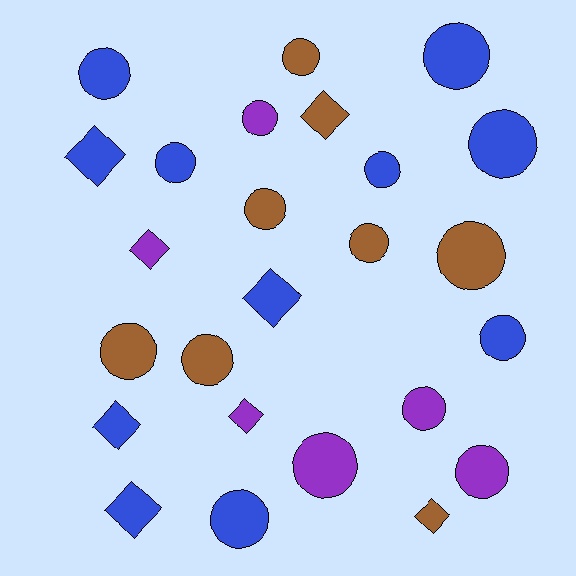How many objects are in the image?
There are 25 objects.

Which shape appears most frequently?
Circle, with 17 objects.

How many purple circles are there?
There are 4 purple circles.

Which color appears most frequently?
Blue, with 11 objects.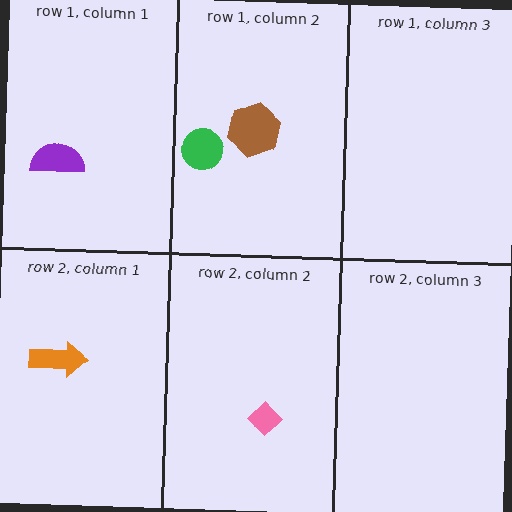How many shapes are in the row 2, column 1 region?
1.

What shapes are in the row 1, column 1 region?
The purple semicircle.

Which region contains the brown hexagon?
The row 1, column 2 region.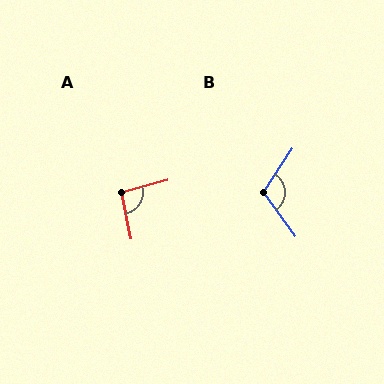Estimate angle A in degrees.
Approximately 93 degrees.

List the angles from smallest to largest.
A (93°), B (111°).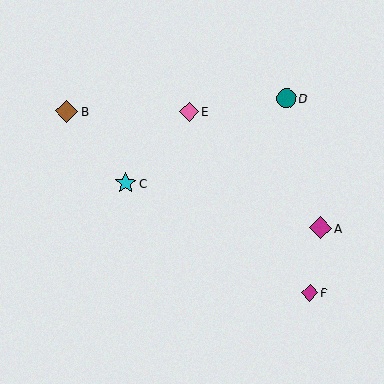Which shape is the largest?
The magenta diamond (labeled A) is the largest.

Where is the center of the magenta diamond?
The center of the magenta diamond is at (320, 228).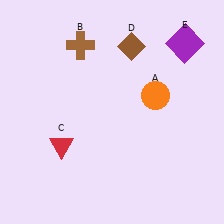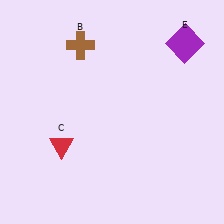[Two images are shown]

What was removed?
The orange circle (A), the brown diamond (D) were removed in Image 2.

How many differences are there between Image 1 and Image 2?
There are 2 differences between the two images.